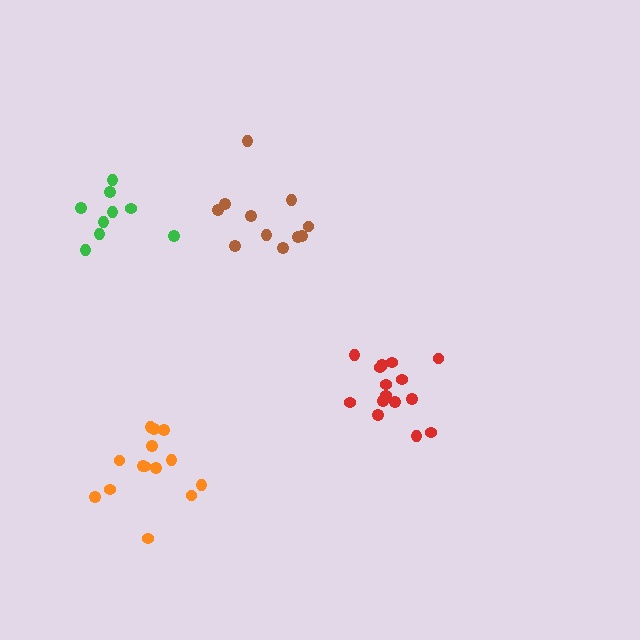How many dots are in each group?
Group 1: 11 dots, Group 2: 15 dots, Group 3: 9 dots, Group 4: 14 dots (49 total).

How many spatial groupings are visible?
There are 4 spatial groupings.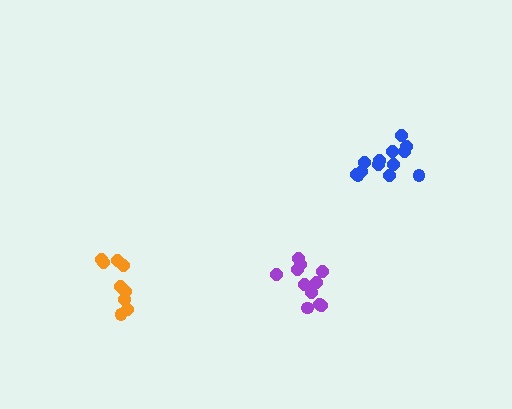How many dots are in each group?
Group 1: 13 dots, Group 2: 9 dots, Group 3: 11 dots (33 total).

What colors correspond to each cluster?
The clusters are colored: blue, orange, purple.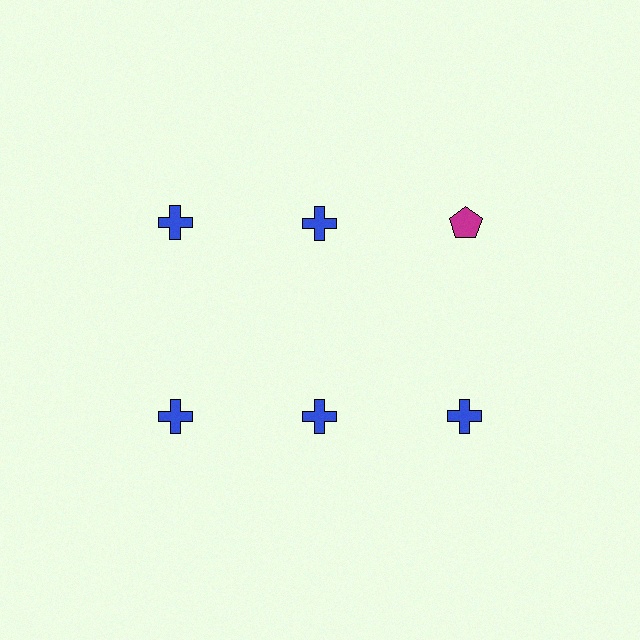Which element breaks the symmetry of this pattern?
The magenta pentagon in the top row, center column breaks the symmetry. All other shapes are blue crosses.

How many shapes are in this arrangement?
There are 6 shapes arranged in a grid pattern.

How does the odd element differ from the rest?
It differs in both color (magenta instead of blue) and shape (pentagon instead of cross).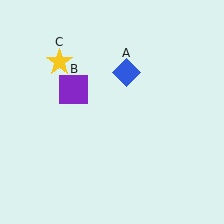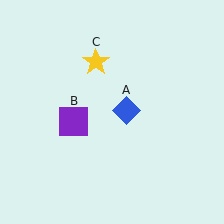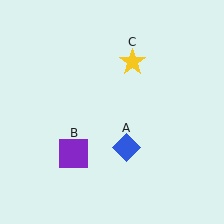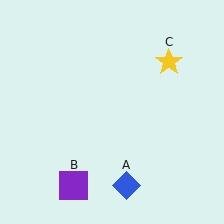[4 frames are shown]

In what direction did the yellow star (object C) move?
The yellow star (object C) moved right.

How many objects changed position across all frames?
3 objects changed position: blue diamond (object A), purple square (object B), yellow star (object C).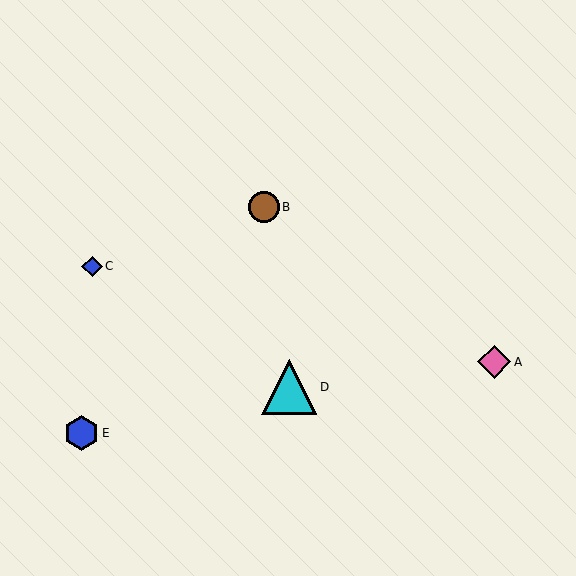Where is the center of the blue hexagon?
The center of the blue hexagon is at (82, 433).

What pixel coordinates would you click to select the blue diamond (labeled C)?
Click at (92, 266) to select the blue diamond C.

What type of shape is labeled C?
Shape C is a blue diamond.